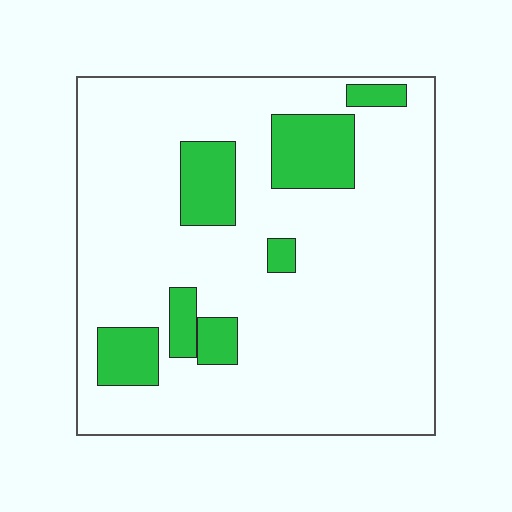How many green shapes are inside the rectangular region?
7.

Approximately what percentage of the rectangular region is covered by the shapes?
Approximately 15%.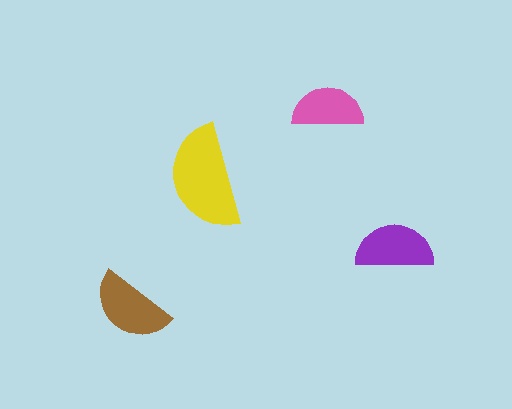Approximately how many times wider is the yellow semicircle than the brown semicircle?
About 1.5 times wider.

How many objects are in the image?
There are 4 objects in the image.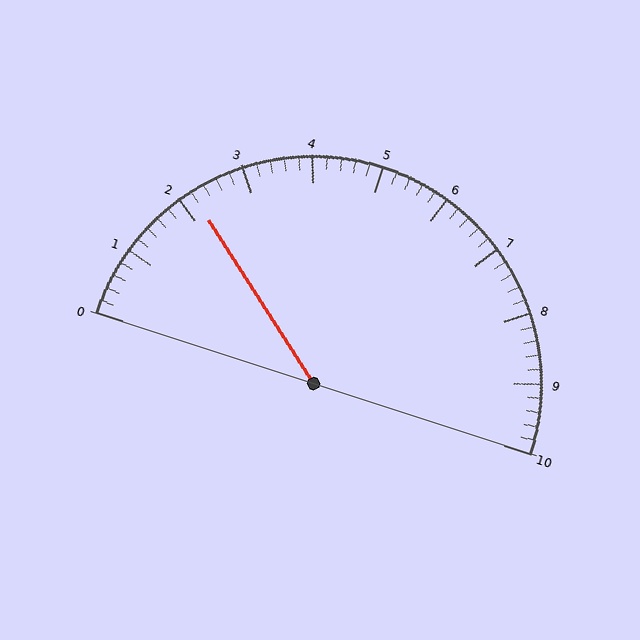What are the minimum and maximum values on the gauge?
The gauge ranges from 0 to 10.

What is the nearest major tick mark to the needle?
The nearest major tick mark is 2.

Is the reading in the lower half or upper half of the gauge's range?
The reading is in the lower half of the range (0 to 10).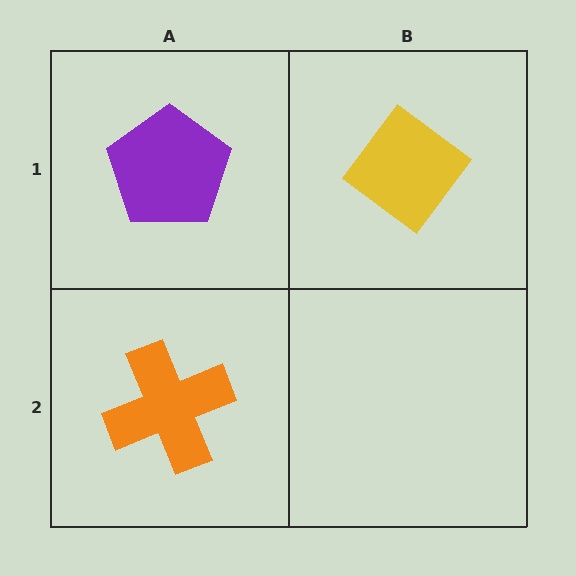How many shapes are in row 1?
2 shapes.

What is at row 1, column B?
A yellow diamond.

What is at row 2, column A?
An orange cross.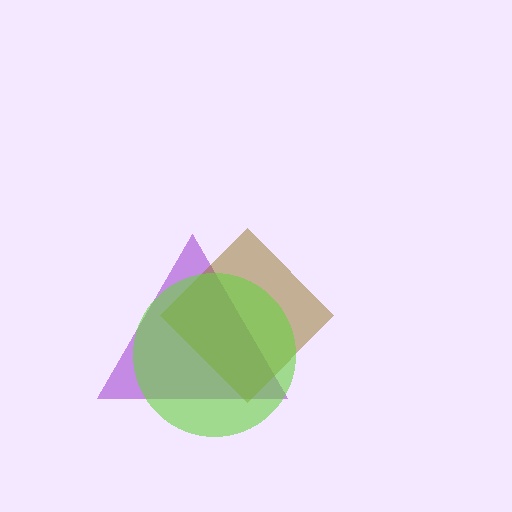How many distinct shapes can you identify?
There are 3 distinct shapes: a purple triangle, a brown diamond, a lime circle.